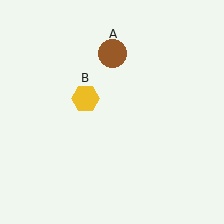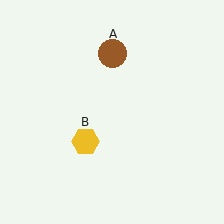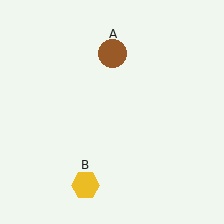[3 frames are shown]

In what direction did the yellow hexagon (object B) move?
The yellow hexagon (object B) moved down.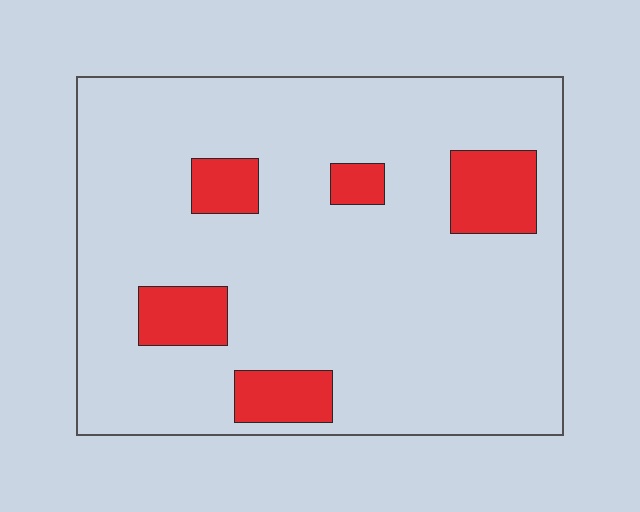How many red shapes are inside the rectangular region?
5.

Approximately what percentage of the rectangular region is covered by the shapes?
Approximately 15%.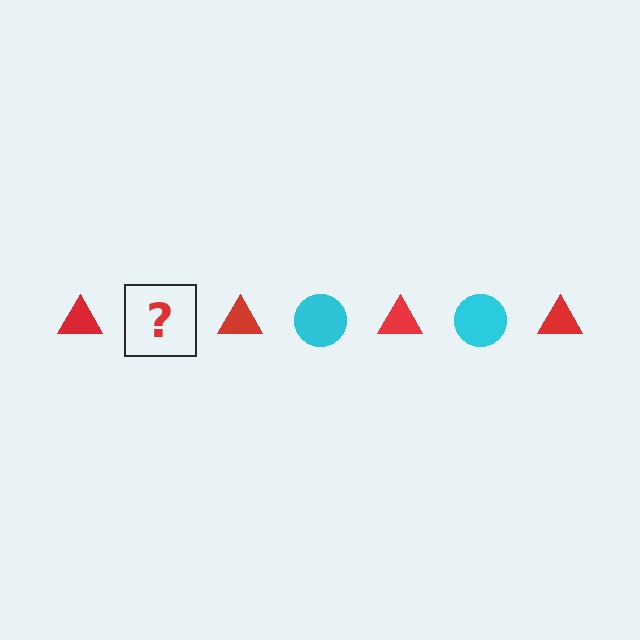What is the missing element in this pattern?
The missing element is a cyan circle.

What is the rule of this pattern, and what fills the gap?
The rule is that the pattern alternates between red triangle and cyan circle. The gap should be filled with a cyan circle.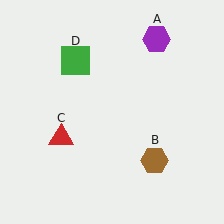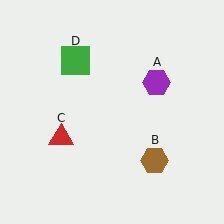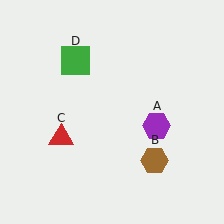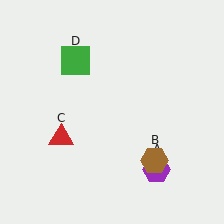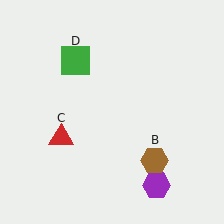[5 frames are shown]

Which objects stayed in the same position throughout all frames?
Brown hexagon (object B) and red triangle (object C) and green square (object D) remained stationary.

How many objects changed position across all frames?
1 object changed position: purple hexagon (object A).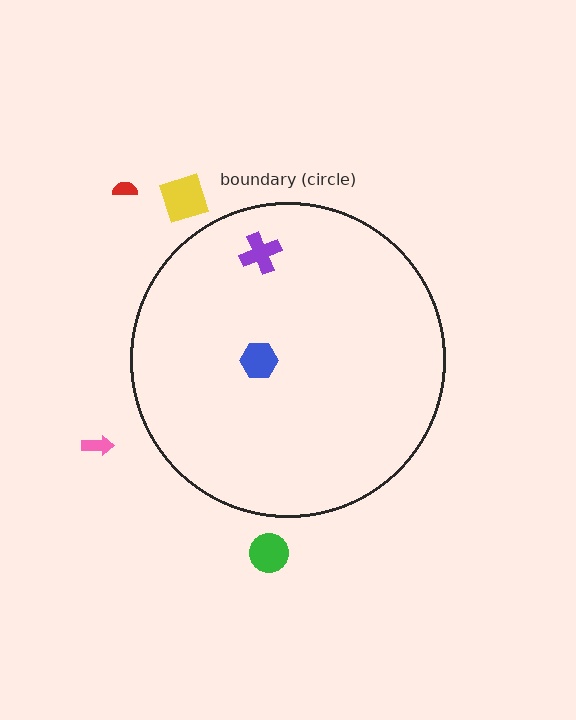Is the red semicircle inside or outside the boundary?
Outside.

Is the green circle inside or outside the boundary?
Outside.